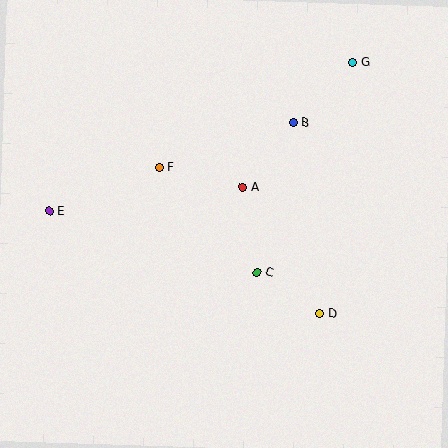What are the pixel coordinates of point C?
Point C is at (257, 272).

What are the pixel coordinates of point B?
Point B is at (294, 122).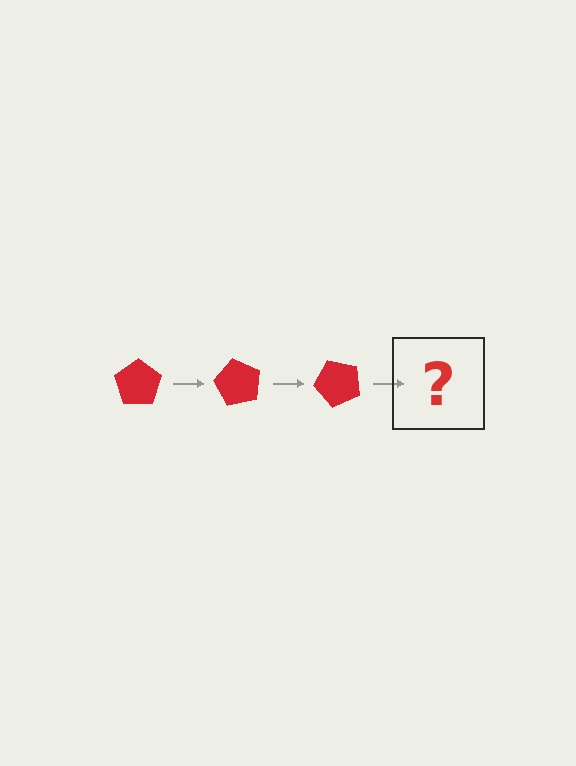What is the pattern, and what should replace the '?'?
The pattern is that the pentagon rotates 60 degrees each step. The '?' should be a red pentagon rotated 180 degrees.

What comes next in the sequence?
The next element should be a red pentagon rotated 180 degrees.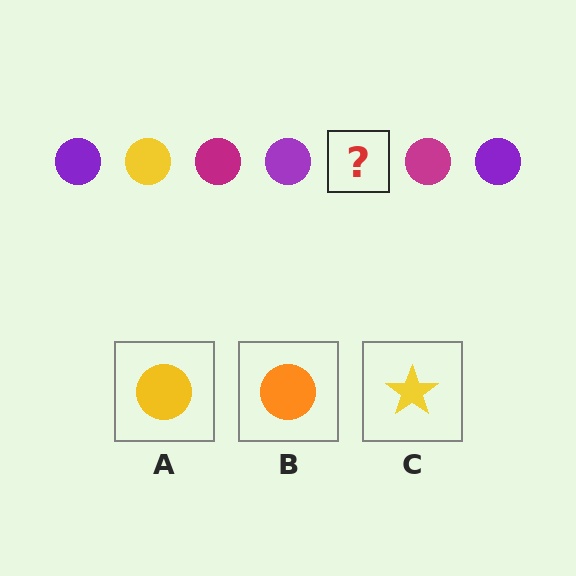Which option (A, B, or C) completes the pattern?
A.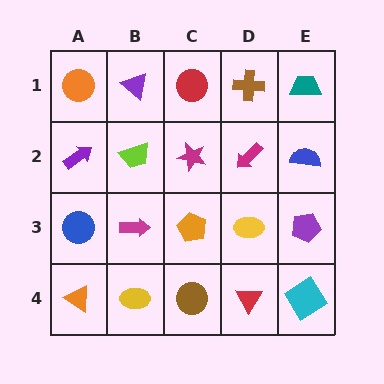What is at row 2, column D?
A magenta arrow.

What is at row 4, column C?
A brown circle.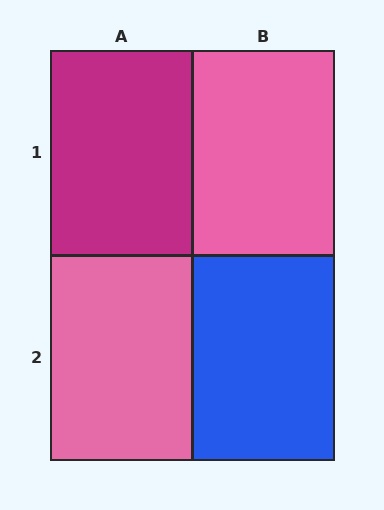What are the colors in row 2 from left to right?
Pink, blue.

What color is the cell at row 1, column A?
Magenta.